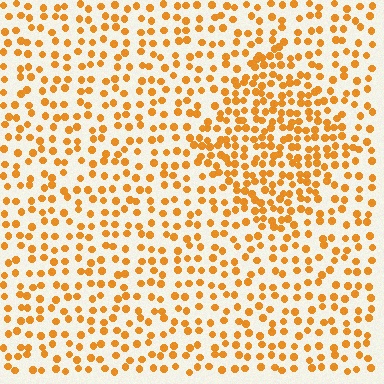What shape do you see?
I see a diamond.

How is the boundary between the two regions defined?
The boundary is defined by a change in element density (approximately 1.8x ratio). All elements are the same color, size, and shape.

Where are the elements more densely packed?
The elements are more densely packed inside the diamond boundary.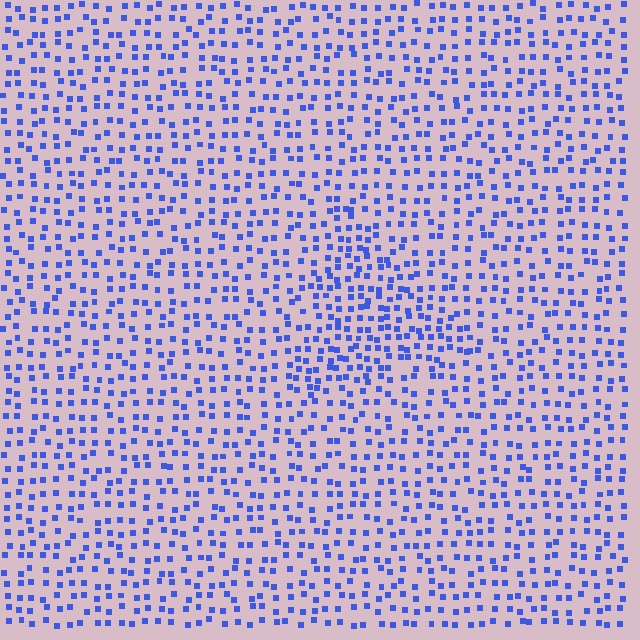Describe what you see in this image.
The image contains small blue elements arranged at two different densities. A triangle-shaped region is visible where the elements are more densely packed than the surrounding area.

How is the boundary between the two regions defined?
The boundary is defined by a change in element density (approximately 1.6x ratio). All elements are the same color, size, and shape.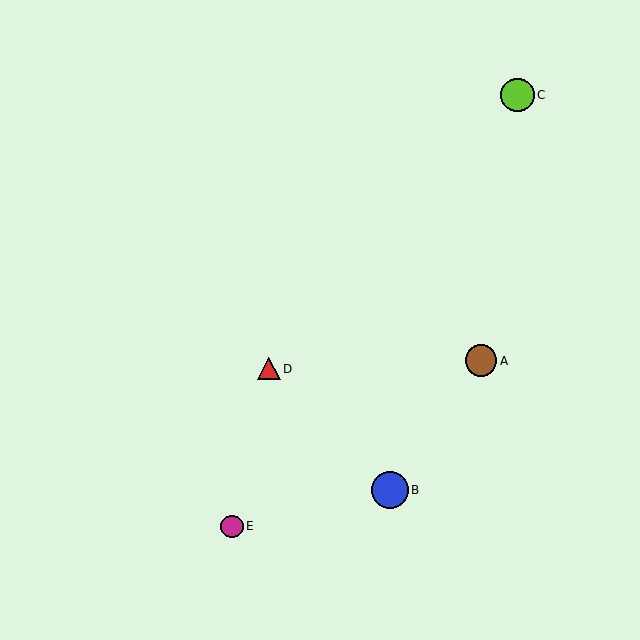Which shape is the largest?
The blue circle (labeled B) is the largest.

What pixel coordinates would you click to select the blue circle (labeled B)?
Click at (390, 490) to select the blue circle B.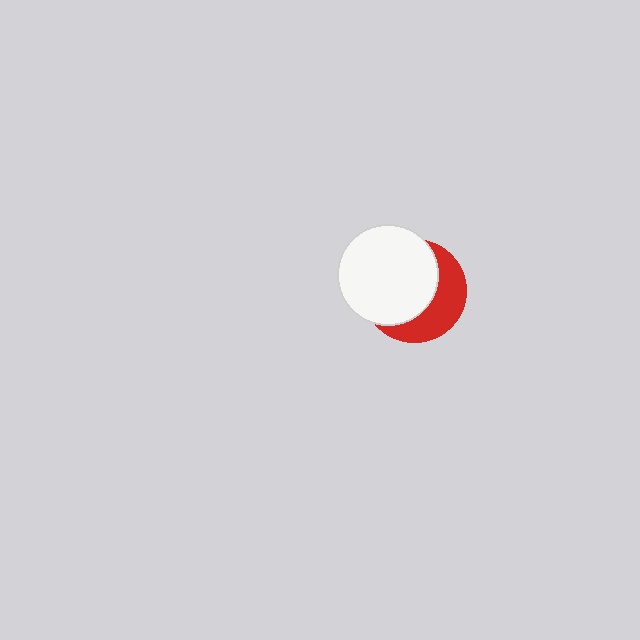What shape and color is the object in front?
The object in front is a white circle.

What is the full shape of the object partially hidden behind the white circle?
The partially hidden object is a red circle.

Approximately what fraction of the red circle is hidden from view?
Roughly 61% of the red circle is hidden behind the white circle.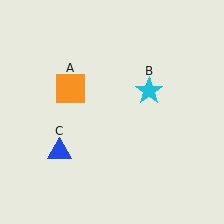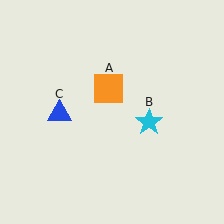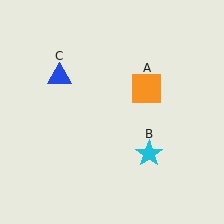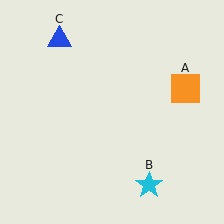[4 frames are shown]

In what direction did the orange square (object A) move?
The orange square (object A) moved right.